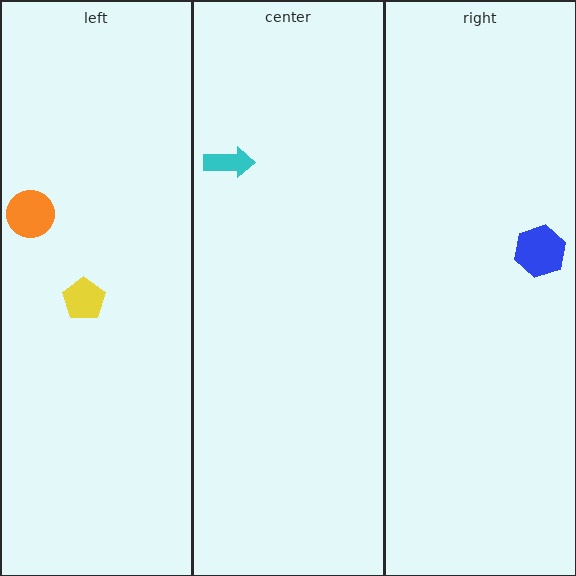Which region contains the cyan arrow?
The center region.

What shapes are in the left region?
The orange circle, the yellow pentagon.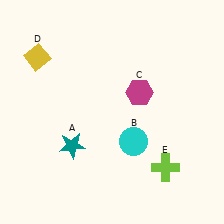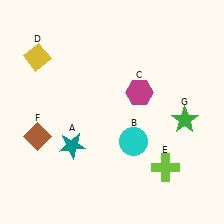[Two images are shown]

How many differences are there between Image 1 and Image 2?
There are 2 differences between the two images.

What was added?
A brown diamond (F), a green star (G) were added in Image 2.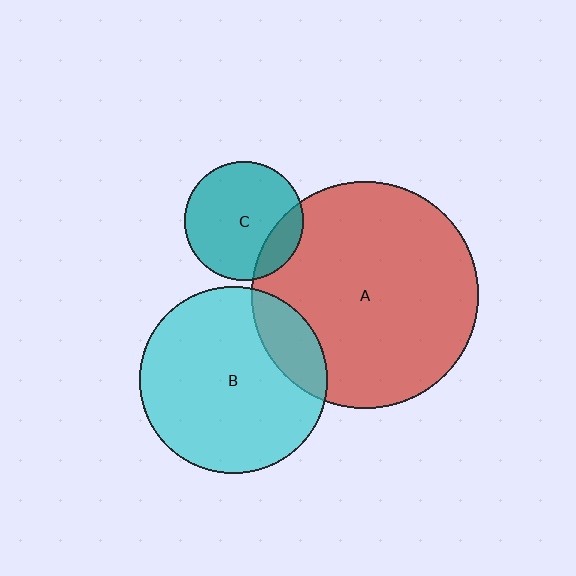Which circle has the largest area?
Circle A (red).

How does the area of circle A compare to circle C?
Approximately 3.6 times.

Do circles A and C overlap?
Yes.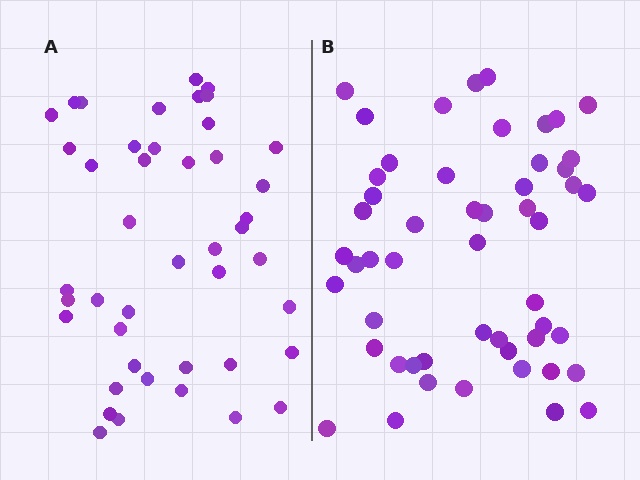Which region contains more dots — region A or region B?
Region B (the right region) has more dots.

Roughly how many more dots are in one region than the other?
Region B has roughly 8 or so more dots than region A.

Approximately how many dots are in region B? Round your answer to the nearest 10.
About 50 dots. (The exact count is 52, which rounds to 50.)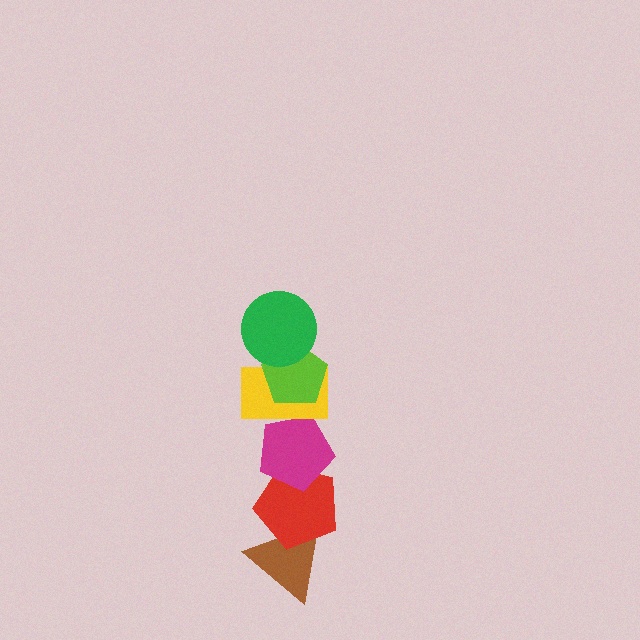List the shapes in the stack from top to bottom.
From top to bottom: the green circle, the lime pentagon, the yellow rectangle, the magenta pentagon, the red pentagon, the brown triangle.